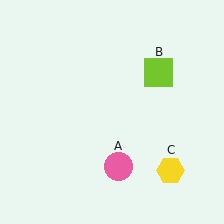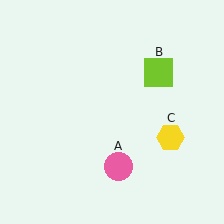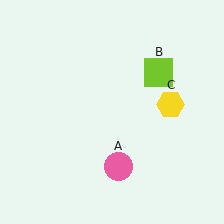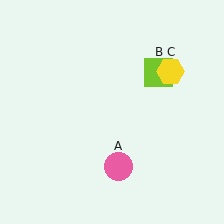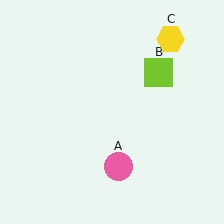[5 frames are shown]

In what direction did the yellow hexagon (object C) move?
The yellow hexagon (object C) moved up.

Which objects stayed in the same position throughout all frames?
Pink circle (object A) and lime square (object B) remained stationary.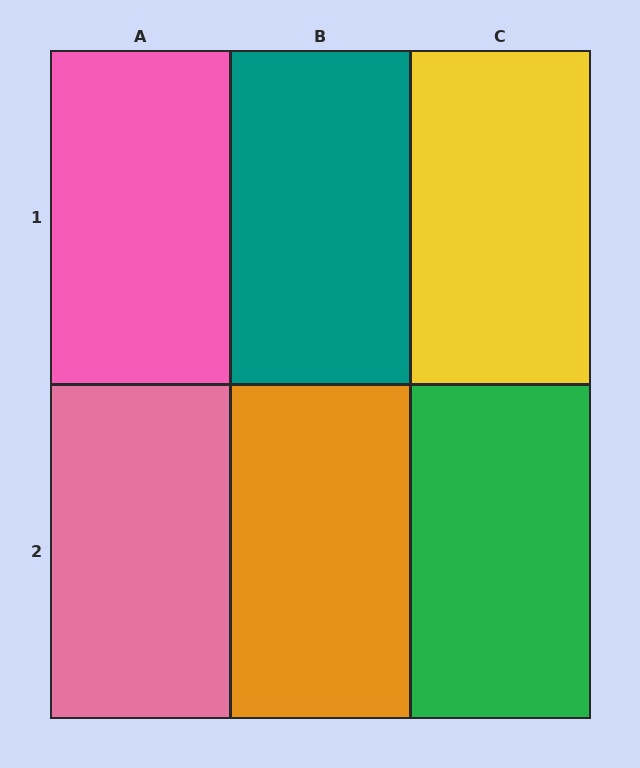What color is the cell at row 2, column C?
Green.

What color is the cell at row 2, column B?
Orange.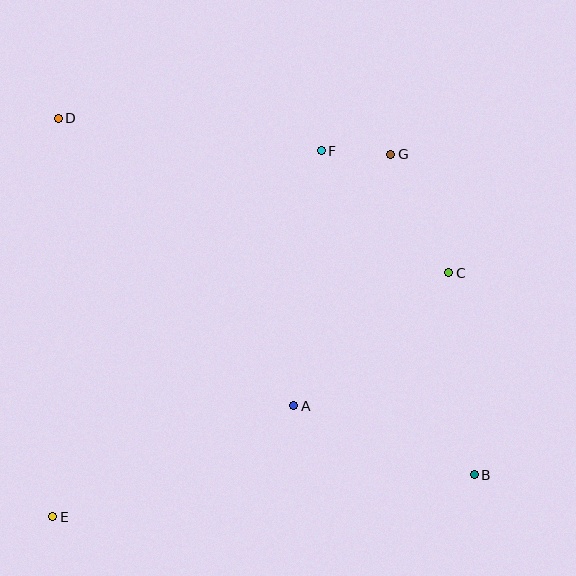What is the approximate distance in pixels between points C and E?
The distance between C and E is approximately 465 pixels.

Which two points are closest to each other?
Points F and G are closest to each other.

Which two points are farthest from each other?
Points B and D are farthest from each other.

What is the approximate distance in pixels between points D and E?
The distance between D and E is approximately 398 pixels.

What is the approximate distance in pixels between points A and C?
The distance between A and C is approximately 204 pixels.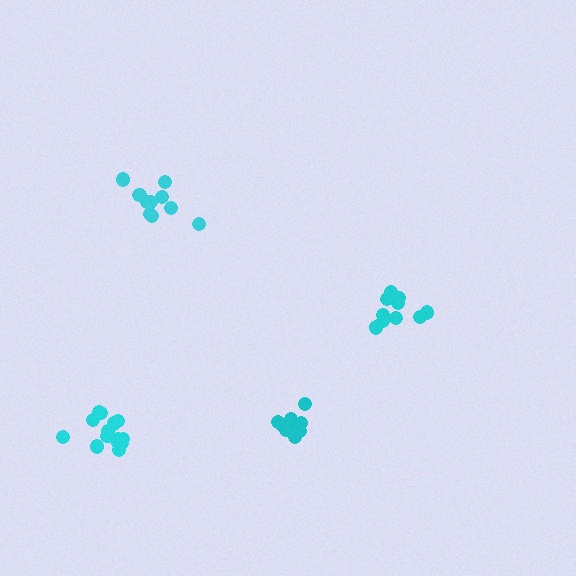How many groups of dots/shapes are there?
There are 4 groups.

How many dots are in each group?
Group 1: 15 dots, Group 2: 9 dots, Group 3: 10 dots, Group 4: 12 dots (46 total).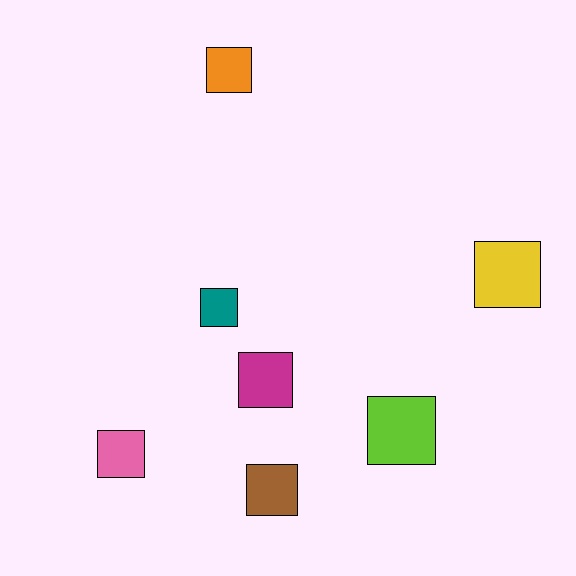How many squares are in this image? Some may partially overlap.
There are 7 squares.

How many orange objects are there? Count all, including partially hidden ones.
There is 1 orange object.